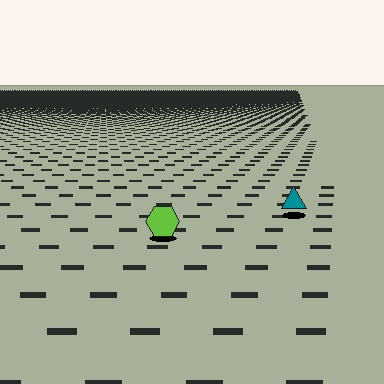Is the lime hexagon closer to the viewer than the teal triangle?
Yes. The lime hexagon is closer — you can tell from the texture gradient: the ground texture is coarser near it.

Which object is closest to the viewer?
The lime hexagon is closest. The texture marks near it are larger and more spread out.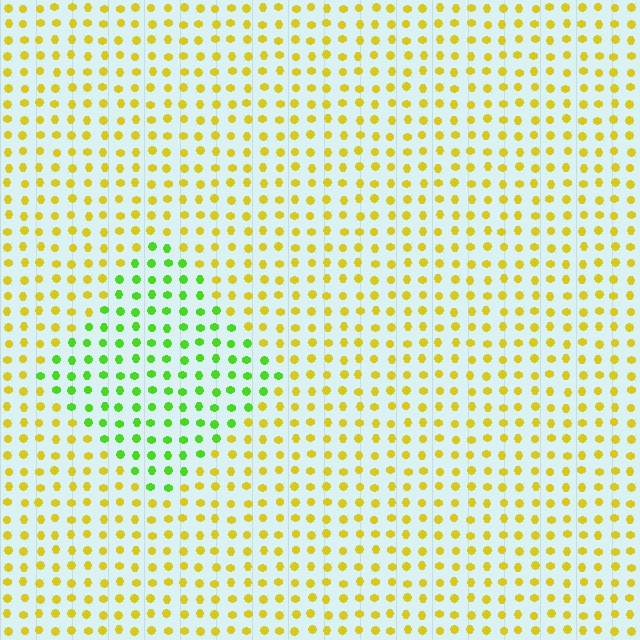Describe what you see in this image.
The image is filled with small yellow elements in a uniform arrangement. A diamond-shaped region is visible where the elements are tinted to a slightly different hue, forming a subtle color boundary.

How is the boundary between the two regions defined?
The boundary is defined purely by a slight shift in hue (about 52 degrees). Spacing, size, and orientation are identical on both sides.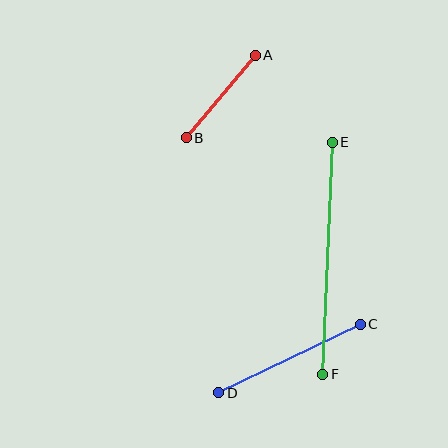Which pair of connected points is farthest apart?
Points E and F are farthest apart.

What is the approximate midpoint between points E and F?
The midpoint is at approximately (327, 258) pixels.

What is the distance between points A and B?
The distance is approximately 107 pixels.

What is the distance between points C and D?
The distance is approximately 157 pixels.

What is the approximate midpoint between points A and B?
The midpoint is at approximately (221, 96) pixels.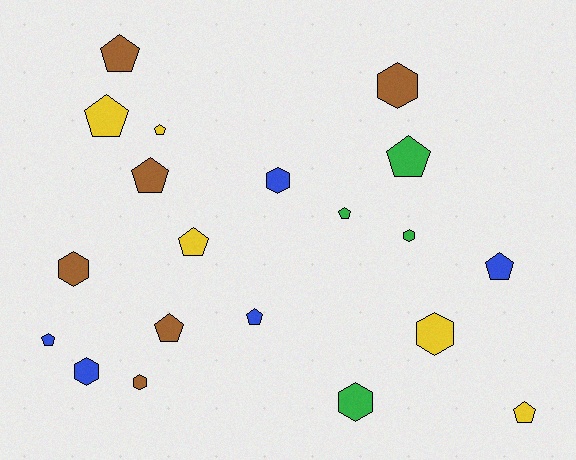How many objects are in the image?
There are 20 objects.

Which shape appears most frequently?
Pentagon, with 12 objects.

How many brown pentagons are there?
There are 3 brown pentagons.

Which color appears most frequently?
Brown, with 6 objects.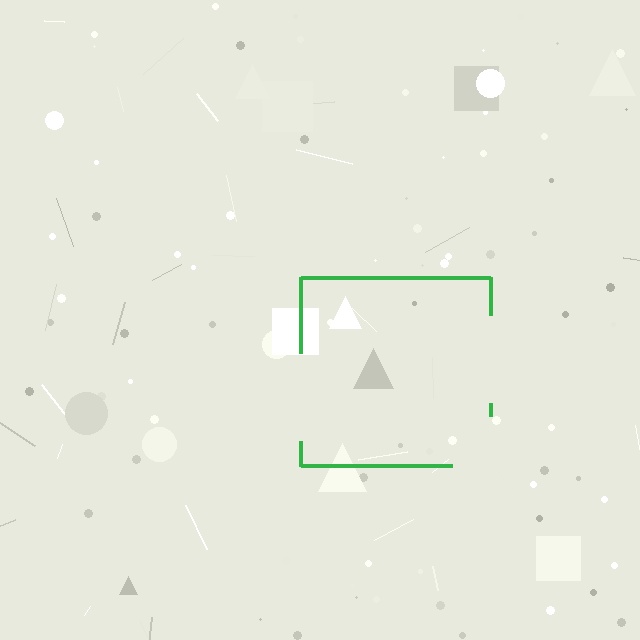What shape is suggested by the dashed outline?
The dashed outline suggests a square.